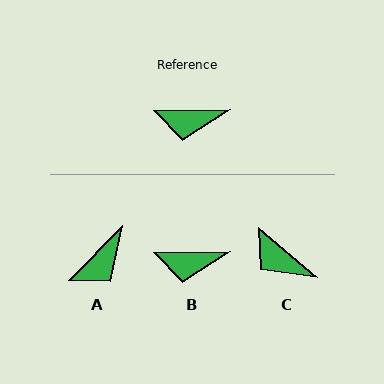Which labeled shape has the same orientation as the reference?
B.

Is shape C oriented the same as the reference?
No, it is off by about 41 degrees.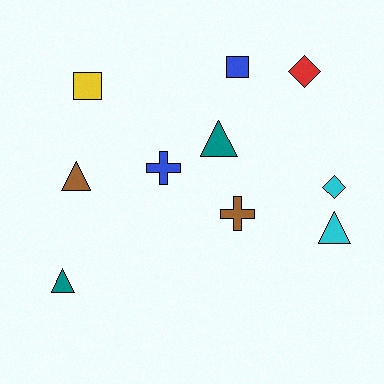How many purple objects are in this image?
There are no purple objects.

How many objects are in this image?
There are 10 objects.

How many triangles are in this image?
There are 4 triangles.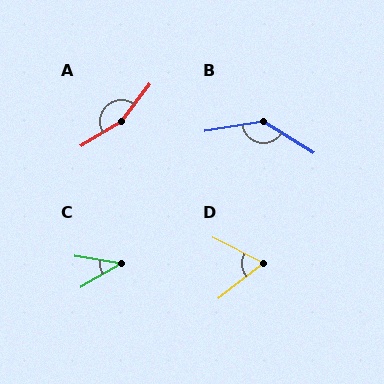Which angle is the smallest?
C, at approximately 39 degrees.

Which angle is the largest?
A, at approximately 160 degrees.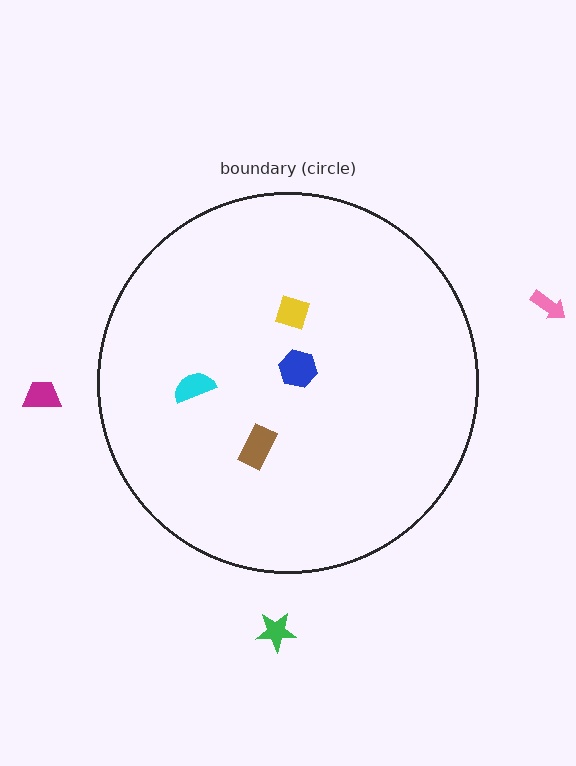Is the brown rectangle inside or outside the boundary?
Inside.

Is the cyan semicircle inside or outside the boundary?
Inside.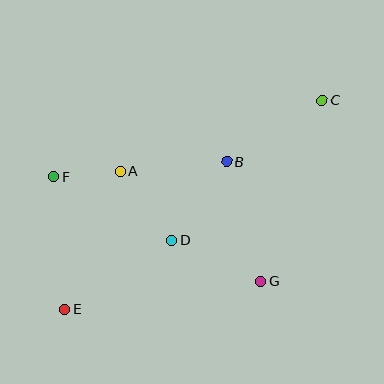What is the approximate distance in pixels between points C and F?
The distance between C and F is approximately 279 pixels.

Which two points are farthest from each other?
Points C and E are farthest from each other.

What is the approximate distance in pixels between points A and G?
The distance between A and G is approximately 178 pixels.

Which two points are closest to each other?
Points A and F are closest to each other.